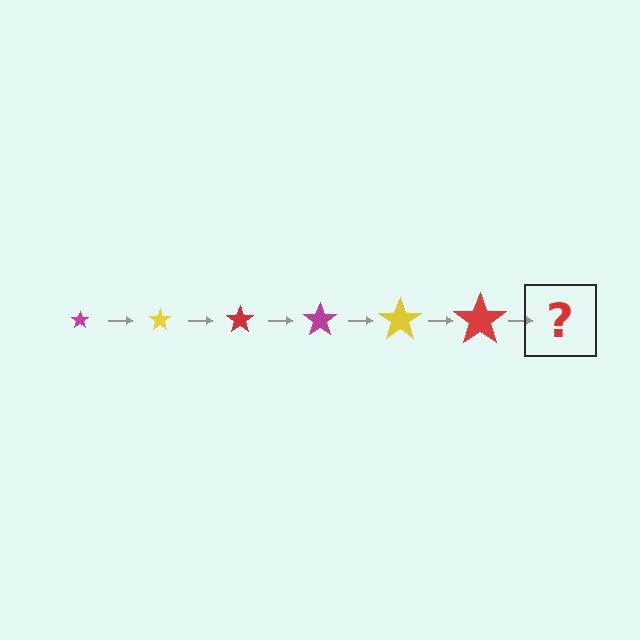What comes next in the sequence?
The next element should be a magenta star, larger than the previous one.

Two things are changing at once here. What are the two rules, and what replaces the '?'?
The two rules are that the star grows larger each step and the color cycles through magenta, yellow, and red. The '?' should be a magenta star, larger than the previous one.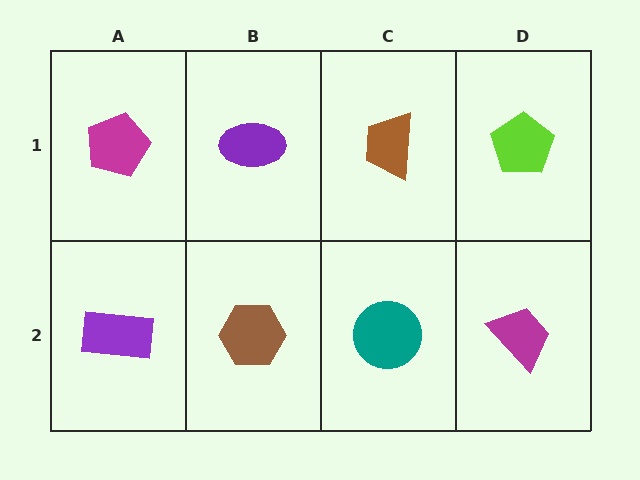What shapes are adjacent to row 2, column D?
A lime pentagon (row 1, column D), a teal circle (row 2, column C).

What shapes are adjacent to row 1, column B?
A brown hexagon (row 2, column B), a magenta pentagon (row 1, column A), a brown trapezoid (row 1, column C).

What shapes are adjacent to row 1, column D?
A magenta trapezoid (row 2, column D), a brown trapezoid (row 1, column C).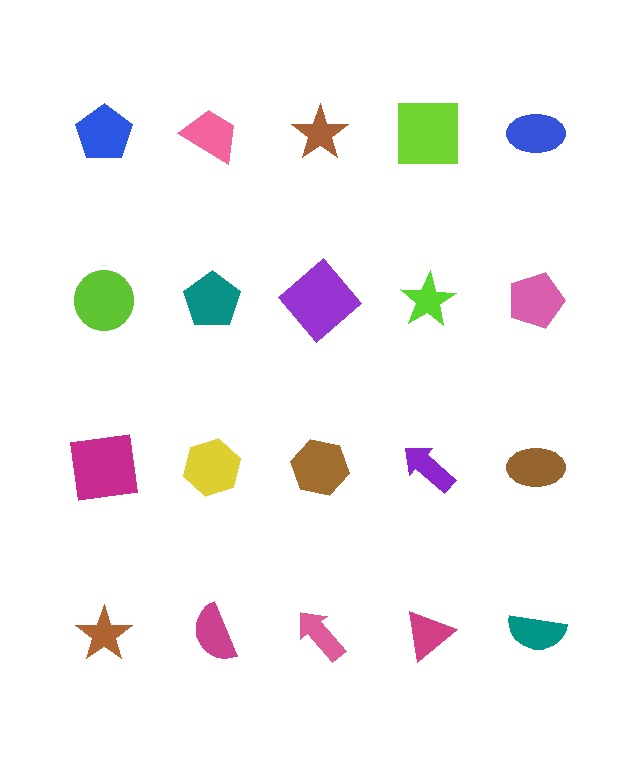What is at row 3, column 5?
A brown ellipse.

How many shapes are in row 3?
5 shapes.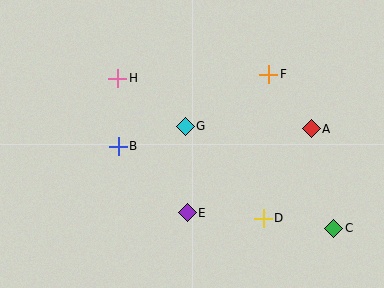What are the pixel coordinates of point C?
Point C is at (334, 228).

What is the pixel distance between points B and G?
The distance between B and G is 70 pixels.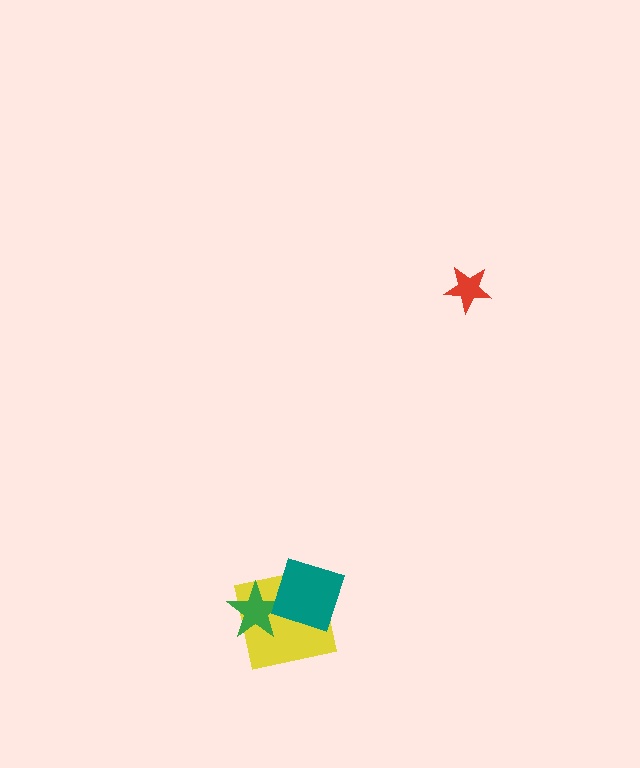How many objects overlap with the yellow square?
2 objects overlap with the yellow square.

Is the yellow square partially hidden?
Yes, it is partially covered by another shape.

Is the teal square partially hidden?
No, no other shape covers it.